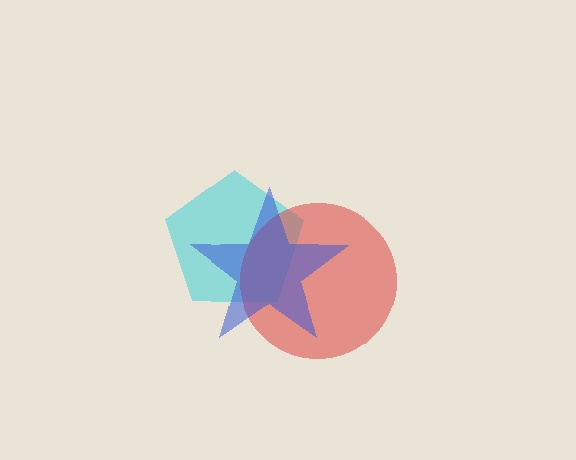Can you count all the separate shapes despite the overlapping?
Yes, there are 3 separate shapes.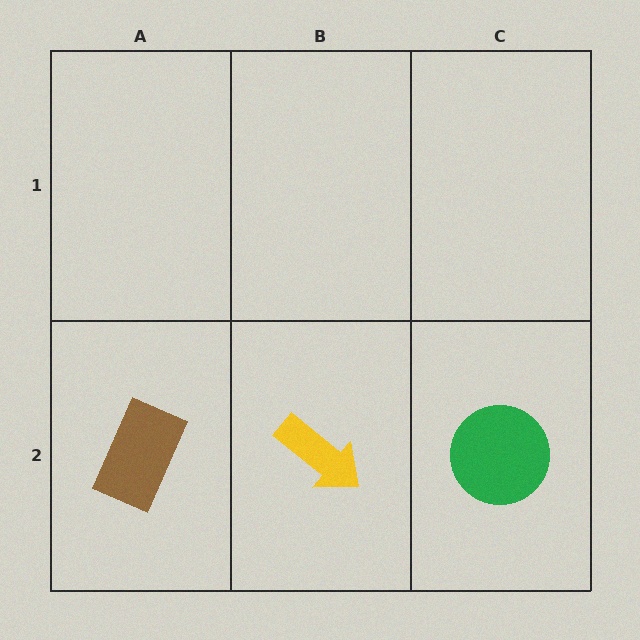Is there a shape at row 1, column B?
No, that cell is empty.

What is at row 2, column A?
A brown rectangle.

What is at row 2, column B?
A yellow arrow.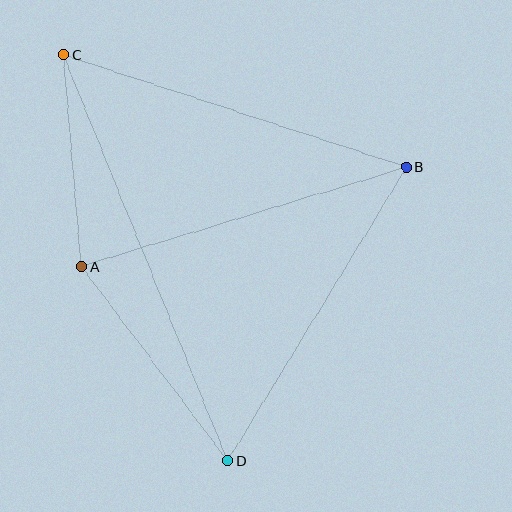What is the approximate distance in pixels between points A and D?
The distance between A and D is approximately 243 pixels.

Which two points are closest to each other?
Points A and C are closest to each other.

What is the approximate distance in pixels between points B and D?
The distance between B and D is approximately 344 pixels.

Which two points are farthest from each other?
Points C and D are farthest from each other.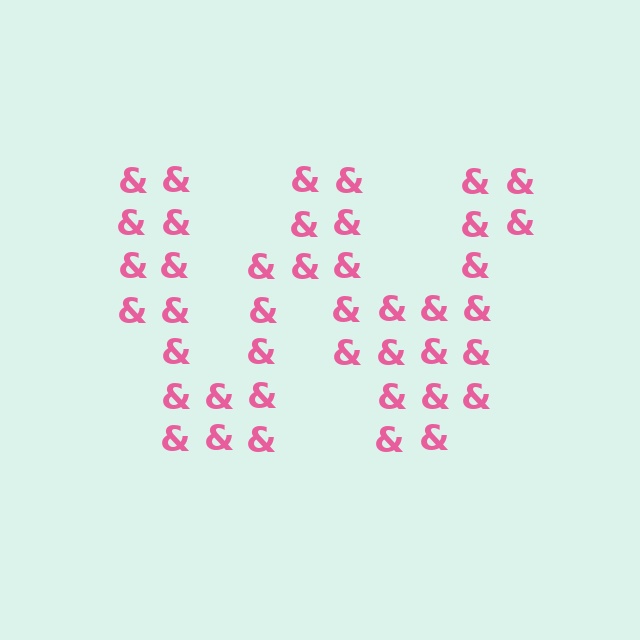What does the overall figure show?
The overall figure shows the letter W.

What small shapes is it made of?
It is made of small ampersands.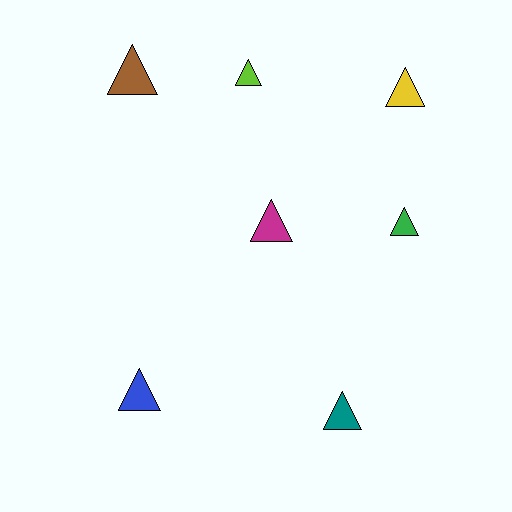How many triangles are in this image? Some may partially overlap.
There are 7 triangles.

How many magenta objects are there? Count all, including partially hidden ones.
There is 1 magenta object.